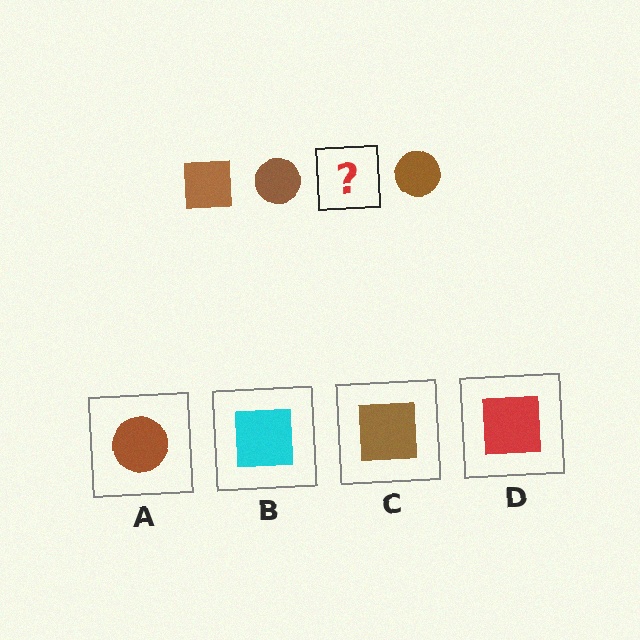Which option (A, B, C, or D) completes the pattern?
C.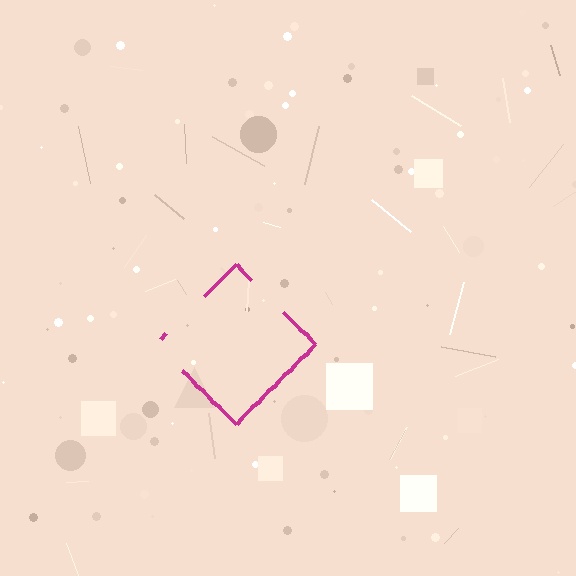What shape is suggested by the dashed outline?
The dashed outline suggests a diamond.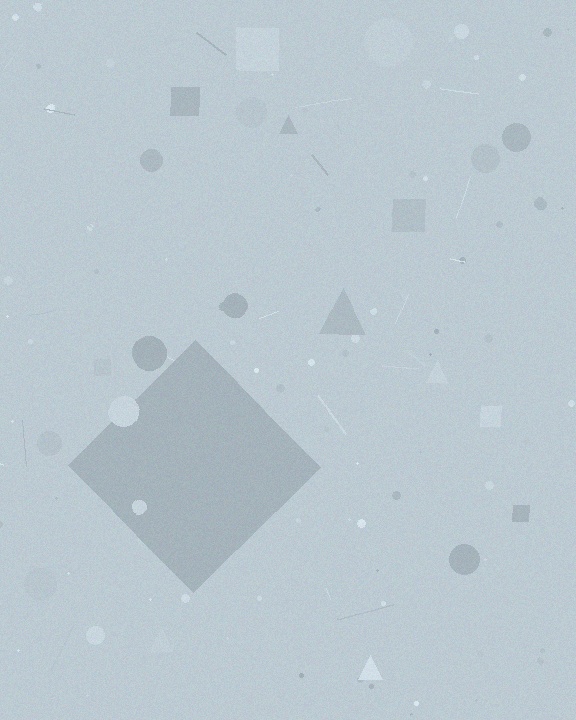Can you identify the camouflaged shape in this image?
The camouflaged shape is a diamond.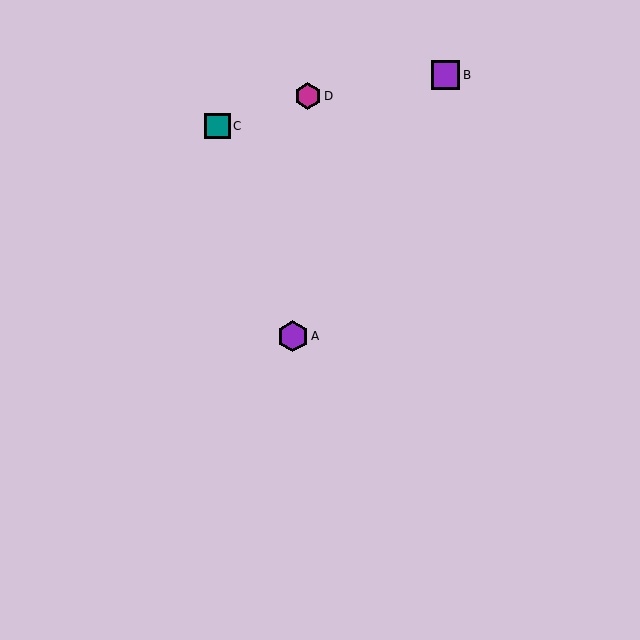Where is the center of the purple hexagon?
The center of the purple hexagon is at (293, 336).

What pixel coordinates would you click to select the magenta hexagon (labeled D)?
Click at (308, 96) to select the magenta hexagon D.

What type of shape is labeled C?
Shape C is a teal square.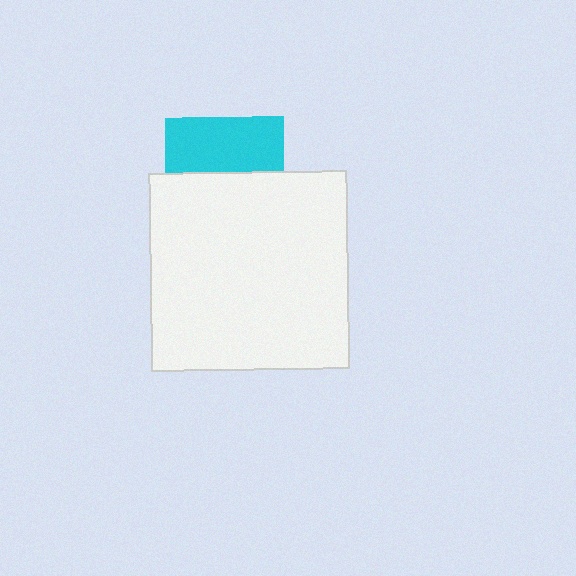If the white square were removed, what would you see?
You would see the complete cyan square.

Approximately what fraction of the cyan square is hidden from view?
Roughly 53% of the cyan square is hidden behind the white square.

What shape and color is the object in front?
The object in front is a white square.